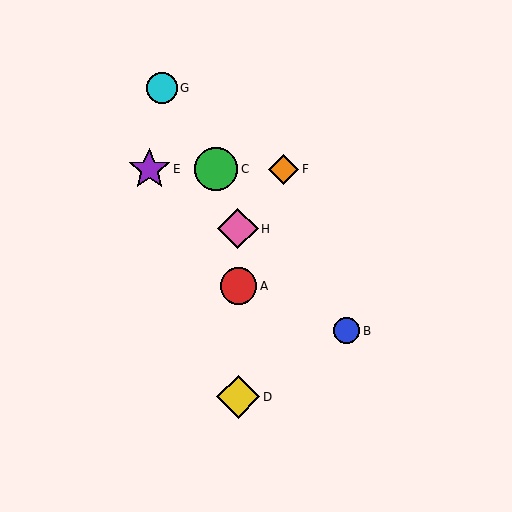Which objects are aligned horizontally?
Objects C, E, F are aligned horizontally.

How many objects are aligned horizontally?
3 objects (C, E, F) are aligned horizontally.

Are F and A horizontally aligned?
No, F is at y≈169 and A is at y≈286.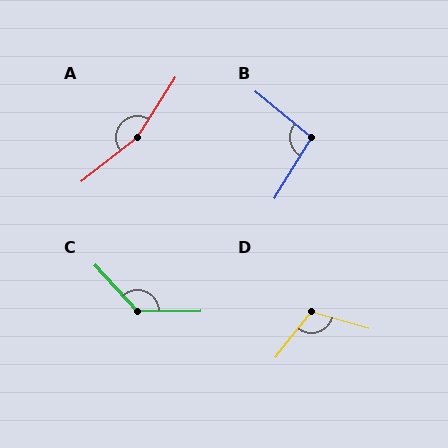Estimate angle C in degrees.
Approximately 132 degrees.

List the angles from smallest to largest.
B (98°), D (112°), C (132°), A (161°).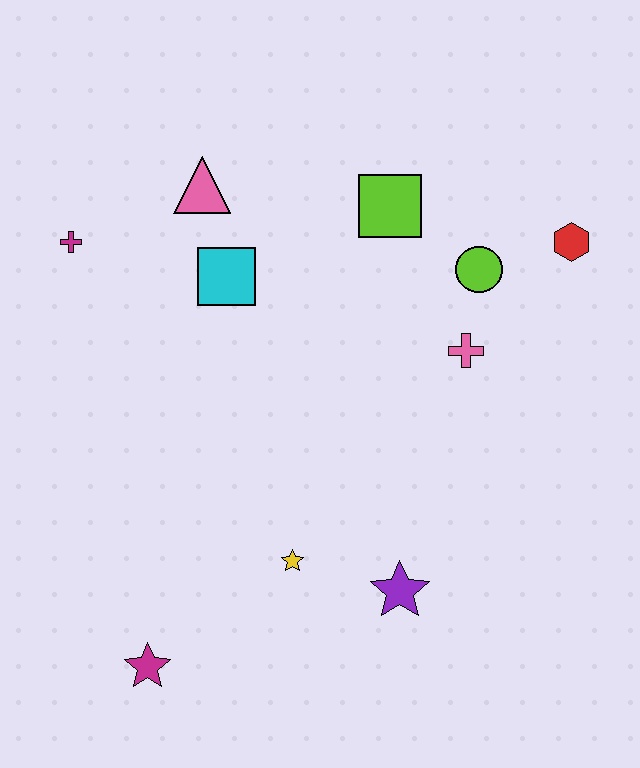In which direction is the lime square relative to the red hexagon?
The lime square is to the left of the red hexagon.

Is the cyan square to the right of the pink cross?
No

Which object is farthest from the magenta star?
The red hexagon is farthest from the magenta star.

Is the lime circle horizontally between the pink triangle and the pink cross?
No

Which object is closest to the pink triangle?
The cyan square is closest to the pink triangle.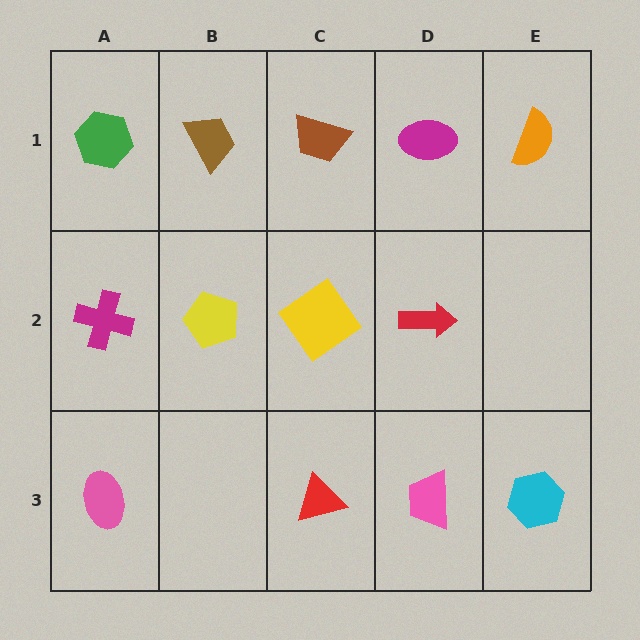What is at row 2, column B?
A yellow pentagon.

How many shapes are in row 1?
5 shapes.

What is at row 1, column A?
A green hexagon.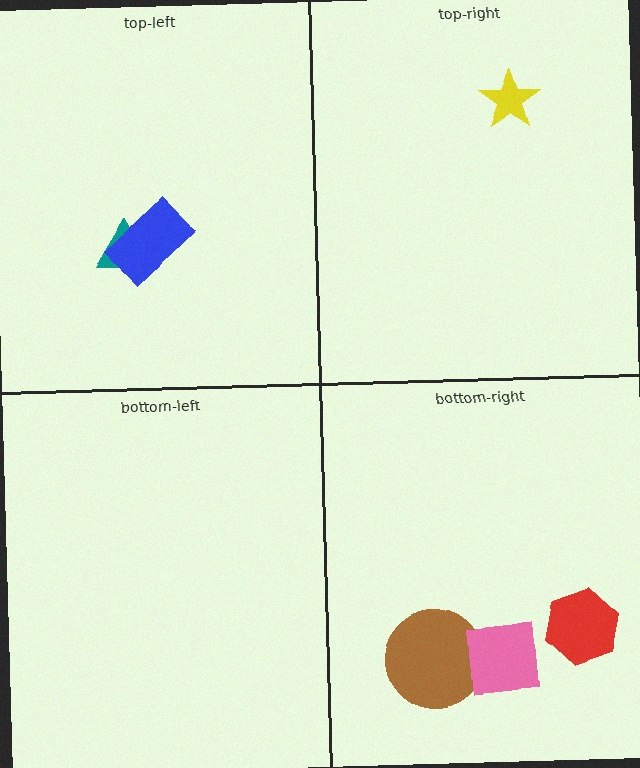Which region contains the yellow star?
The top-right region.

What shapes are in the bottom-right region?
The red hexagon, the brown circle, the pink square.